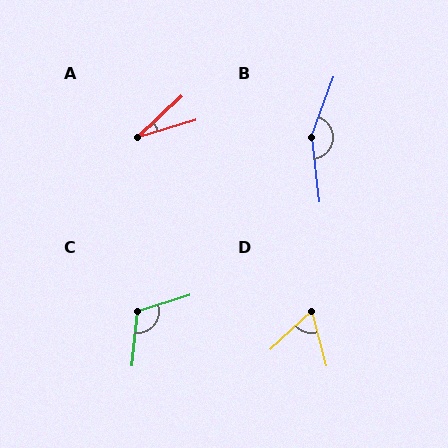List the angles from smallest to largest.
A (25°), D (62°), C (114°), B (153°).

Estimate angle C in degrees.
Approximately 114 degrees.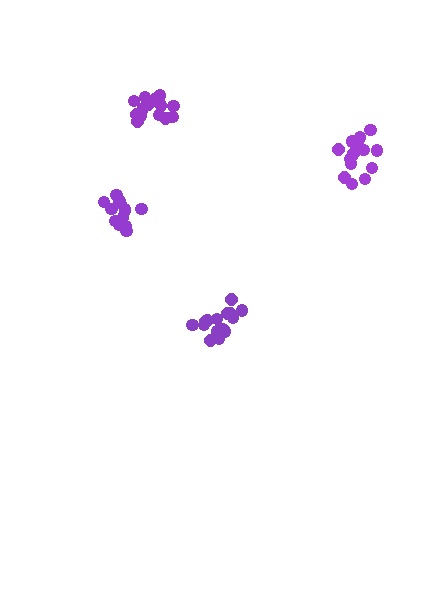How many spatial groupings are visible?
There are 4 spatial groupings.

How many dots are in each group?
Group 1: 14 dots, Group 2: 13 dots, Group 3: 17 dots, Group 4: 15 dots (59 total).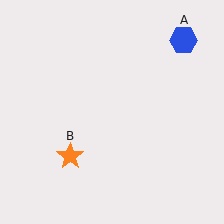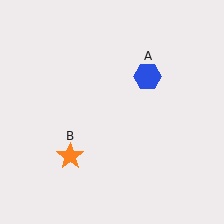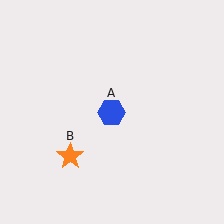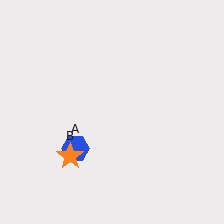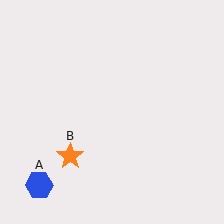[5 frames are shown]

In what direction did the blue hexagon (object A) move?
The blue hexagon (object A) moved down and to the left.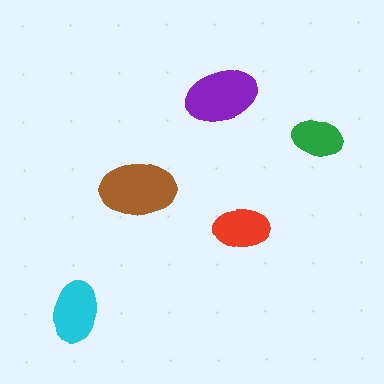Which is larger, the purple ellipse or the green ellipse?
The purple one.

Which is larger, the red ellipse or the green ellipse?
The red one.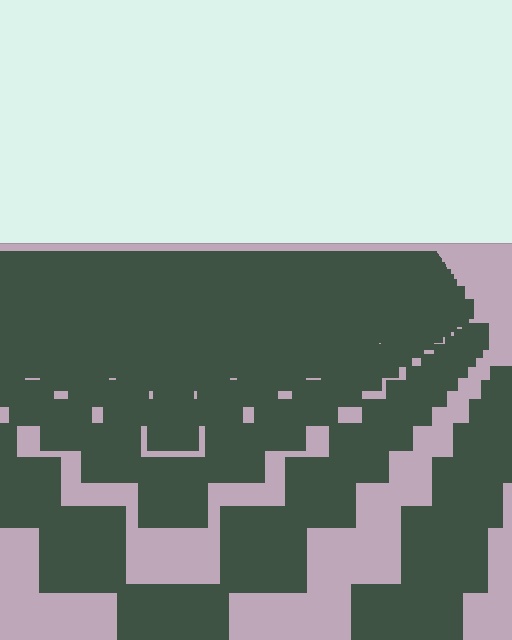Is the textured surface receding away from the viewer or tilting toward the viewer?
The surface is receding away from the viewer. Texture elements get smaller and denser toward the top.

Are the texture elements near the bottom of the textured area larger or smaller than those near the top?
Larger. Near the bottom, elements are closer to the viewer and appear at a bigger on-screen size.